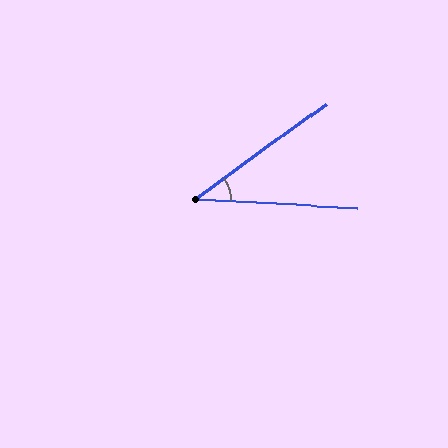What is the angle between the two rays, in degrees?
Approximately 40 degrees.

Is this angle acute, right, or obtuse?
It is acute.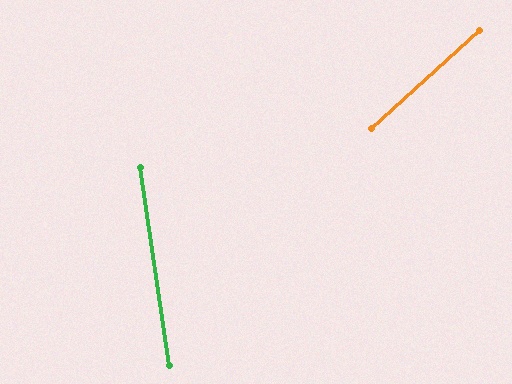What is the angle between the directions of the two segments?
Approximately 56 degrees.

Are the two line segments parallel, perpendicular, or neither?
Neither parallel nor perpendicular — they differ by about 56°.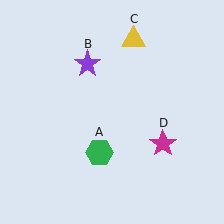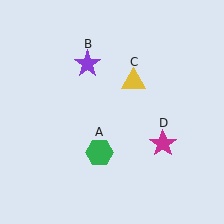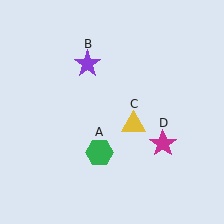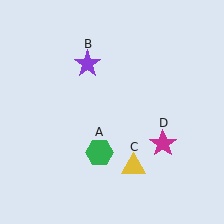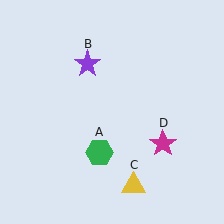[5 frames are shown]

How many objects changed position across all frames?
1 object changed position: yellow triangle (object C).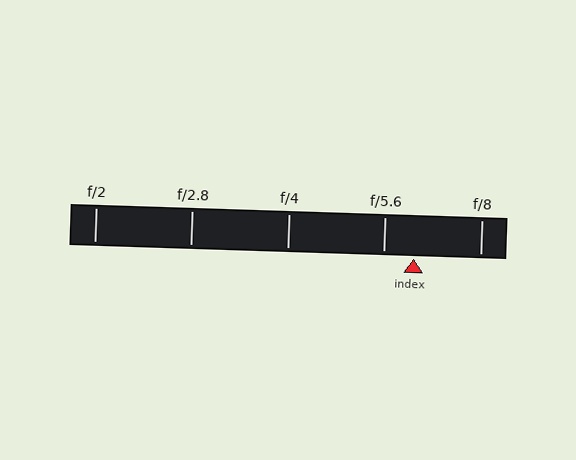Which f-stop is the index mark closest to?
The index mark is closest to f/5.6.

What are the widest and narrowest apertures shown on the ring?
The widest aperture shown is f/2 and the narrowest is f/8.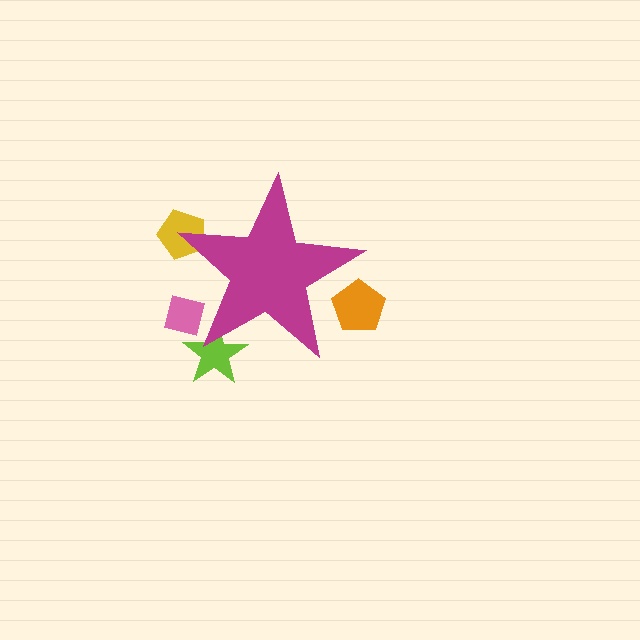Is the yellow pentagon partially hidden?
Yes, the yellow pentagon is partially hidden behind the magenta star.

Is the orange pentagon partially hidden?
Yes, the orange pentagon is partially hidden behind the magenta star.